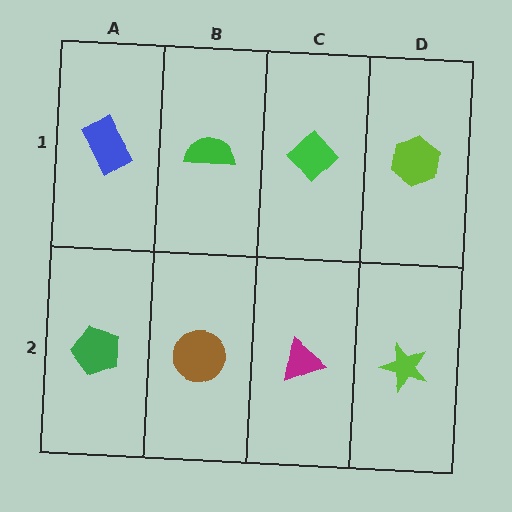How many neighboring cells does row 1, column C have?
3.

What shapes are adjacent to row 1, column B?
A brown circle (row 2, column B), a blue rectangle (row 1, column A), a green diamond (row 1, column C).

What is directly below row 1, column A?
A green pentagon.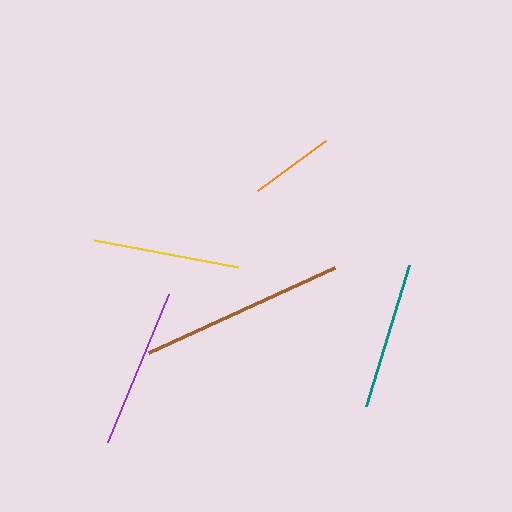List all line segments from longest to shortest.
From longest to shortest: brown, purple, teal, yellow, orange.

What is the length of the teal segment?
The teal segment is approximately 148 pixels long.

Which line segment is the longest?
The brown line is the longest at approximately 204 pixels.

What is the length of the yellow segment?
The yellow segment is approximately 147 pixels long.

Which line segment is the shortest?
The orange line is the shortest at approximately 85 pixels.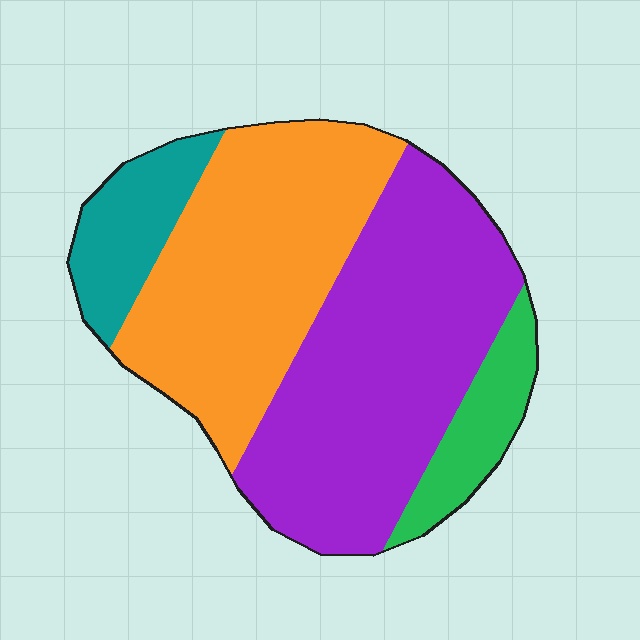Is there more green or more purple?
Purple.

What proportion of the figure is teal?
Teal covers around 10% of the figure.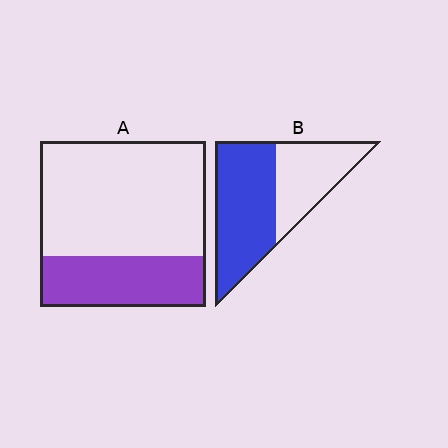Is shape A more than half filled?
No.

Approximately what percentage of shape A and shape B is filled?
A is approximately 30% and B is approximately 60%.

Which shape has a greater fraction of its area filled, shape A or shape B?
Shape B.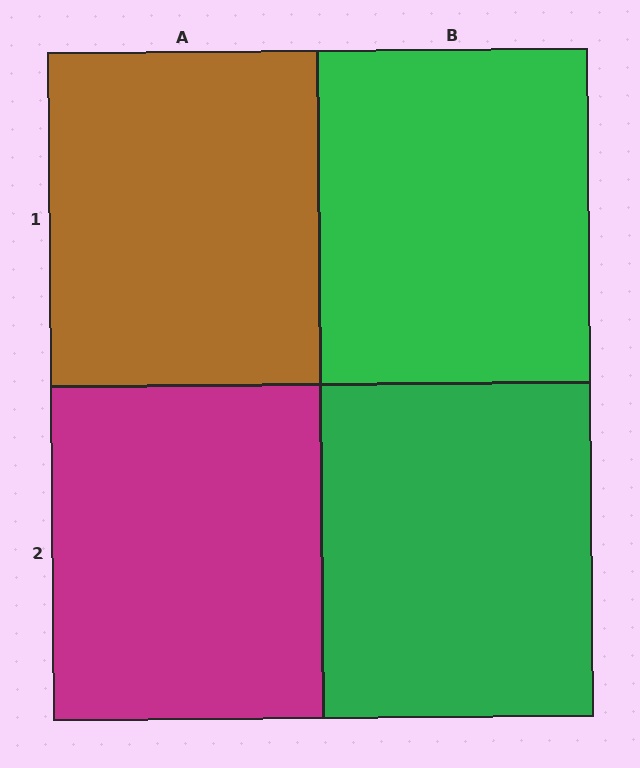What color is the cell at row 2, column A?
Magenta.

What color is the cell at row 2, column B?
Green.